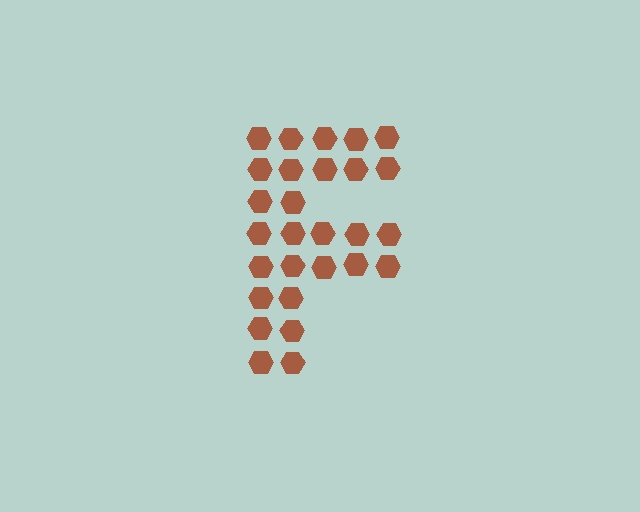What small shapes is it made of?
It is made of small hexagons.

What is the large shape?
The large shape is the letter F.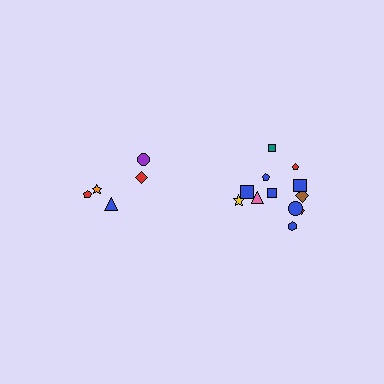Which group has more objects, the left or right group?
The right group.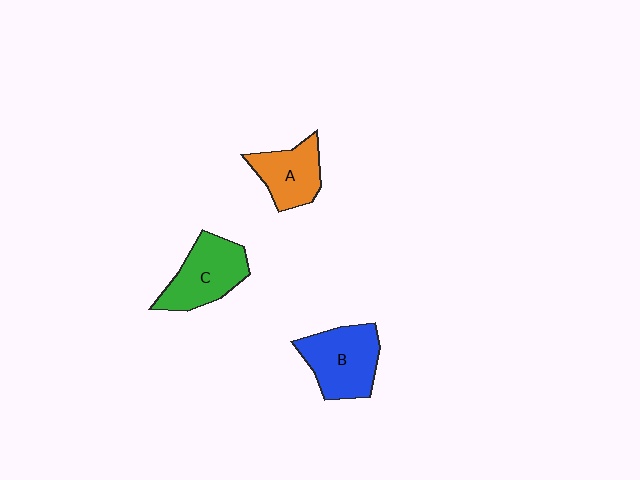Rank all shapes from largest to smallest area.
From largest to smallest: B (blue), C (green), A (orange).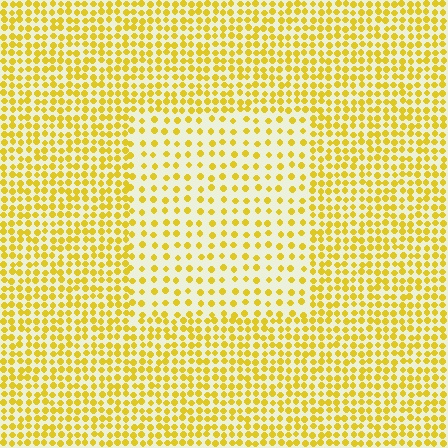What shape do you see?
I see a rectangle.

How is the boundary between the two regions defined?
The boundary is defined by a change in element density (approximately 2.0x ratio). All elements are the same color, size, and shape.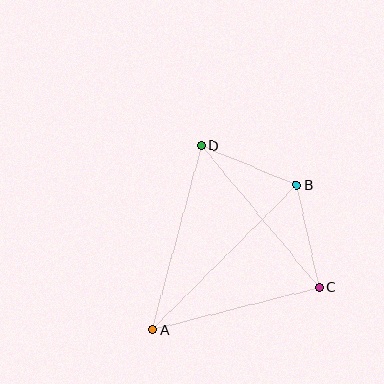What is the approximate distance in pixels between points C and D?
The distance between C and D is approximately 184 pixels.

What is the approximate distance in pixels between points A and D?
The distance between A and D is approximately 191 pixels.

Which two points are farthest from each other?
Points A and B are farthest from each other.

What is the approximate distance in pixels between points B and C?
The distance between B and C is approximately 105 pixels.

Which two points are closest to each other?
Points B and D are closest to each other.